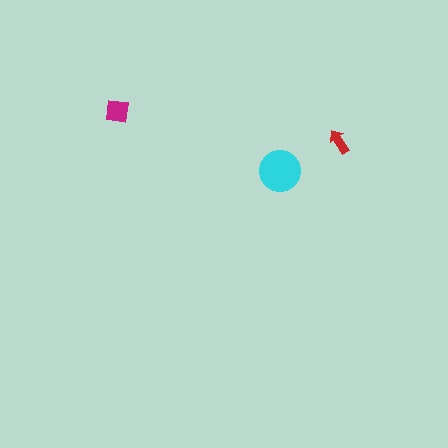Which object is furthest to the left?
The magenta square is leftmost.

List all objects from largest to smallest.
The cyan circle, the magenta square, the red arrow.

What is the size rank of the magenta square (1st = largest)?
2nd.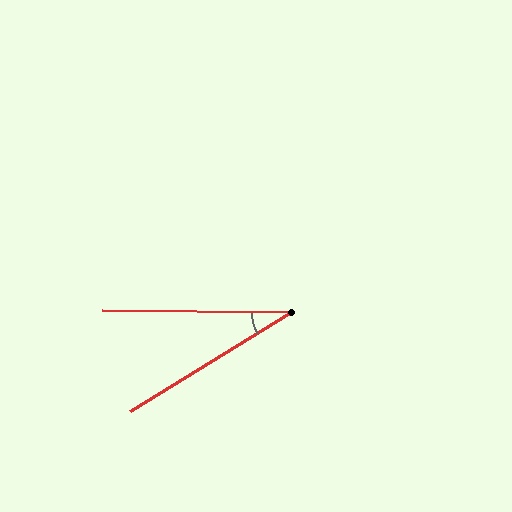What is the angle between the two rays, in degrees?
Approximately 32 degrees.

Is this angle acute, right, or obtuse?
It is acute.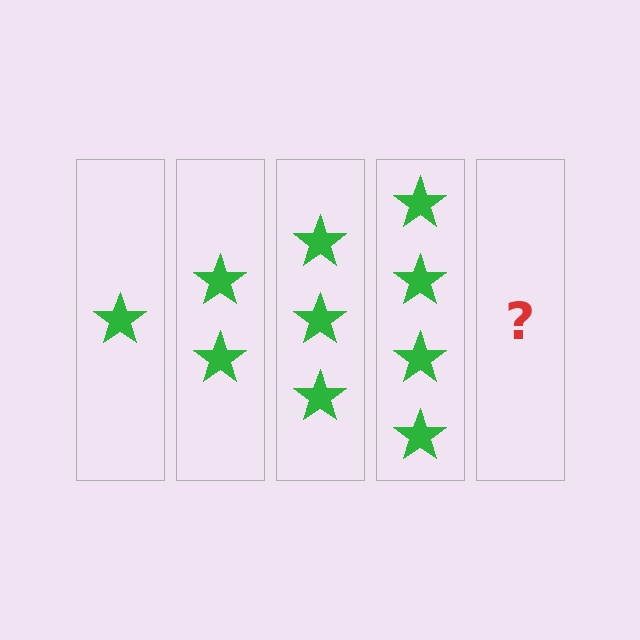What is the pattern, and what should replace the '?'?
The pattern is that each step adds one more star. The '?' should be 5 stars.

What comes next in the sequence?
The next element should be 5 stars.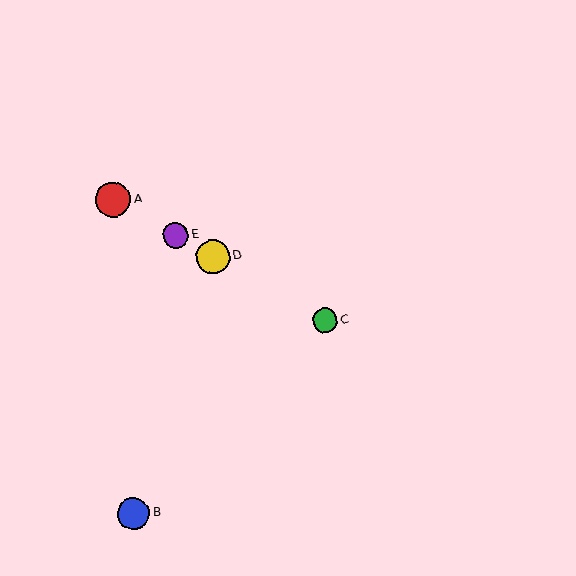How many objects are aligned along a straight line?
4 objects (A, C, D, E) are aligned along a straight line.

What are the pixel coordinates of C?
Object C is at (325, 321).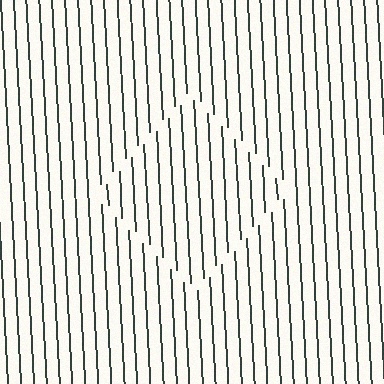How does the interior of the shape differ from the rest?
The interior of the shape contains the same grating, shifted by half a period — the contour is defined by the phase discontinuity where line-ends from the inner and outer gratings abut.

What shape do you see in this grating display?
An illusory square. The interior of the shape contains the same grating, shifted by half a period — the contour is defined by the phase discontinuity where line-ends from the inner and outer gratings abut.